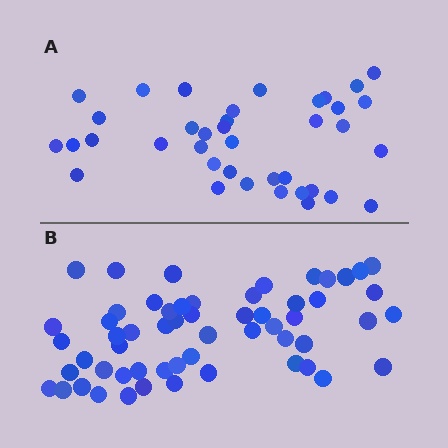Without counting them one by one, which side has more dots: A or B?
Region B (the bottom region) has more dots.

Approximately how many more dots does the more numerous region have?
Region B has approximately 20 more dots than region A.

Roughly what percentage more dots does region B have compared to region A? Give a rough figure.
About 50% more.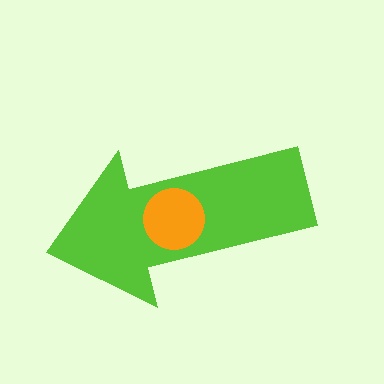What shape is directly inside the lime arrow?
The orange circle.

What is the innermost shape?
The orange circle.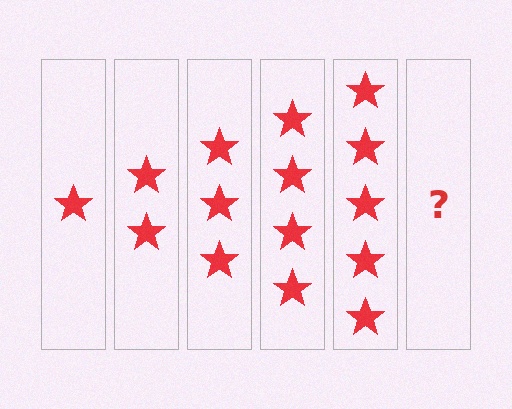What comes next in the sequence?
The next element should be 6 stars.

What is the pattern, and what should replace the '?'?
The pattern is that each step adds one more star. The '?' should be 6 stars.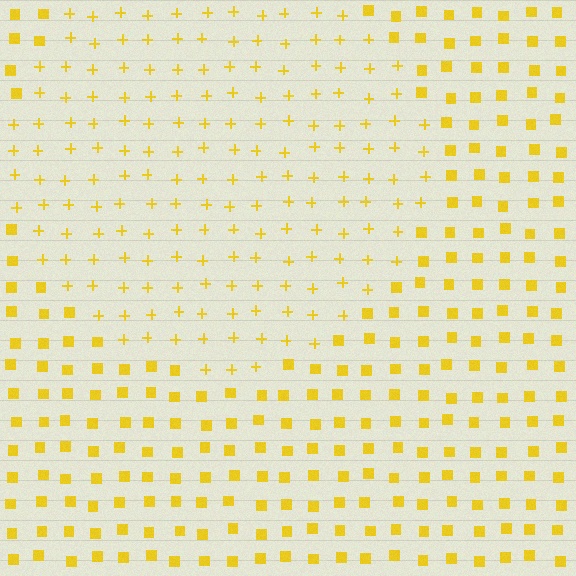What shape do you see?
I see a circle.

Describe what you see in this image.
The image is filled with small yellow elements arranged in a uniform grid. A circle-shaped region contains plus signs, while the surrounding area contains squares. The boundary is defined purely by the change in element shape.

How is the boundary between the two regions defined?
The boundary is defined by a change in element shape: plus signs inside vs. squares outside. All elements share the same color and spacing.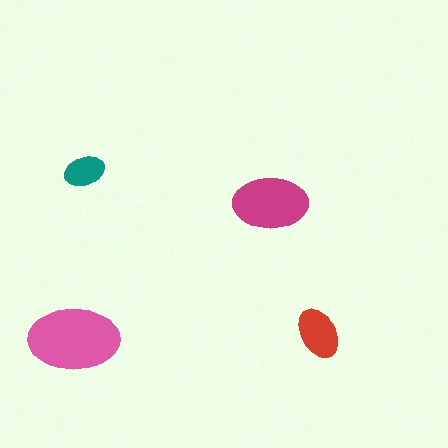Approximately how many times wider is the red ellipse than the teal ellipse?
About 1.5 times wider.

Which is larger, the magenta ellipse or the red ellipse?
The magenta one.